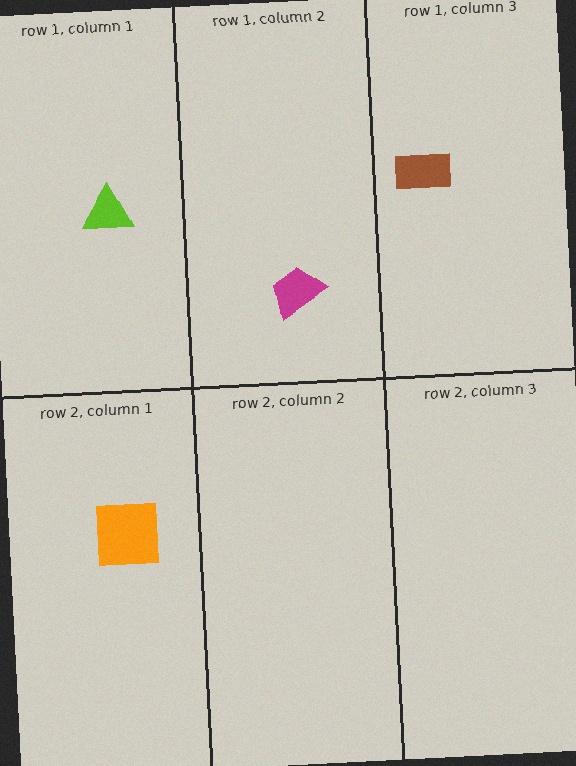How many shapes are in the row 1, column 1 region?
1.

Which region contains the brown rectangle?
The row 1, column 3 region.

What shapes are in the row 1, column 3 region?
The brown rectangle.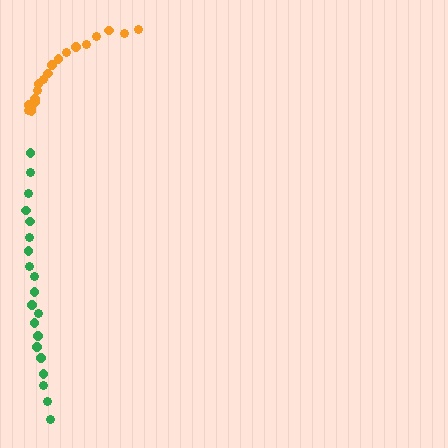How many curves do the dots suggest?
There are 2 distinct paths.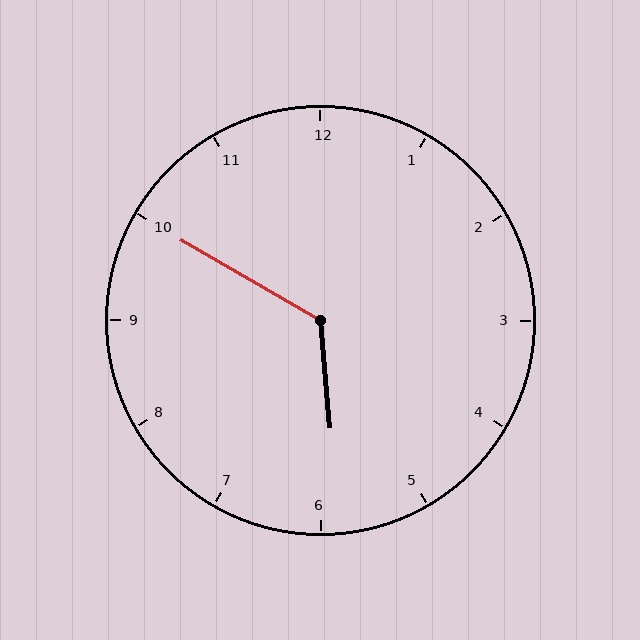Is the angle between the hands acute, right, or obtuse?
It is obtuse.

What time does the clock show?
5:50.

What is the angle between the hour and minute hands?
Approximately 125 degrees.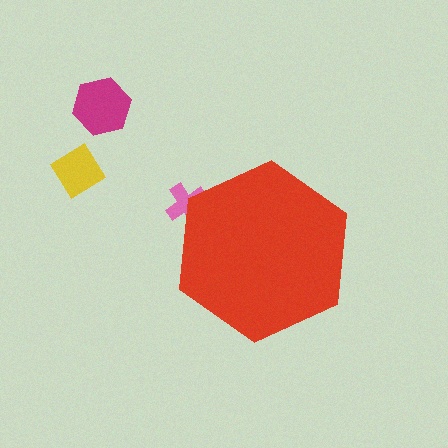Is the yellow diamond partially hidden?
No, the yellow diamond is fully visible.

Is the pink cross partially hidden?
Yes, the pink cross is partially hidden behind the red hexagon.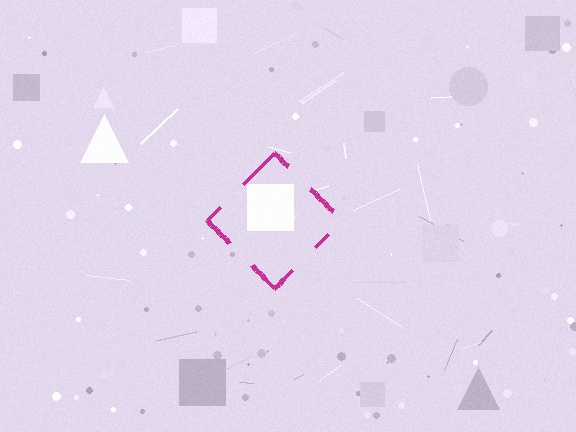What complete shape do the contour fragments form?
The contour fragments form a diamond.